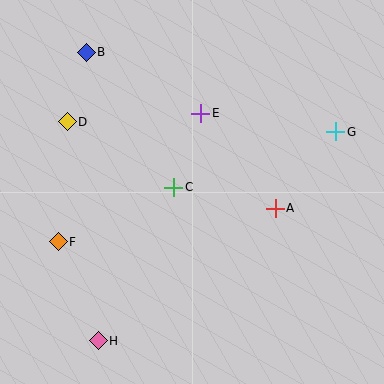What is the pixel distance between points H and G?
The distance between H and G is 316 pixels.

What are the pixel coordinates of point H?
Point H is at (98, 341).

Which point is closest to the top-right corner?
Point G is closest to the top-right corner.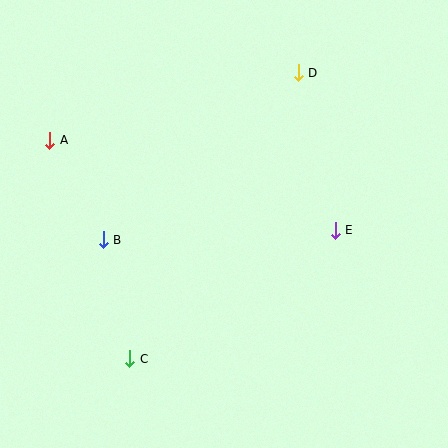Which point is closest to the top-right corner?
Point D is closest to the top-right corner.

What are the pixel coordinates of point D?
Point D is at (298, 73).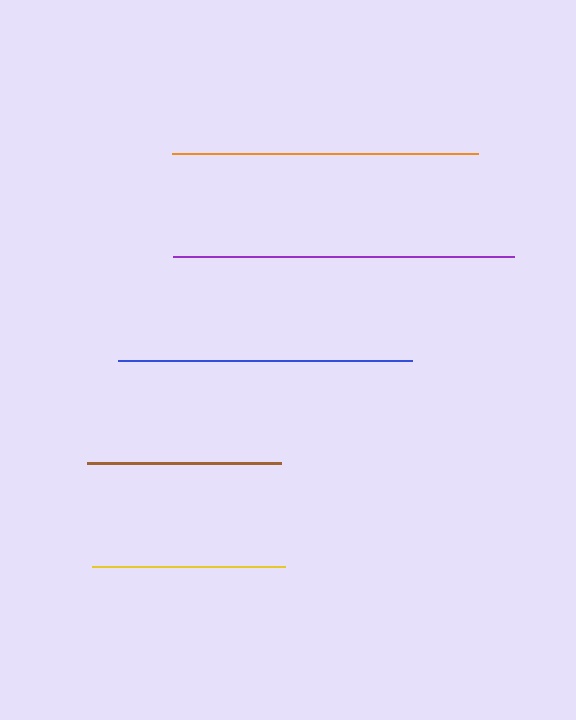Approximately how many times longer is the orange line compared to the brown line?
The orange line is approximately 1.6 times the length of the brown line.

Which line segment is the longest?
The purple line is the longest at approximately 342 pixels.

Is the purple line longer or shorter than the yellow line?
The purple line is longer than the yellow line.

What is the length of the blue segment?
The blue segment is approximately 295 pixels long.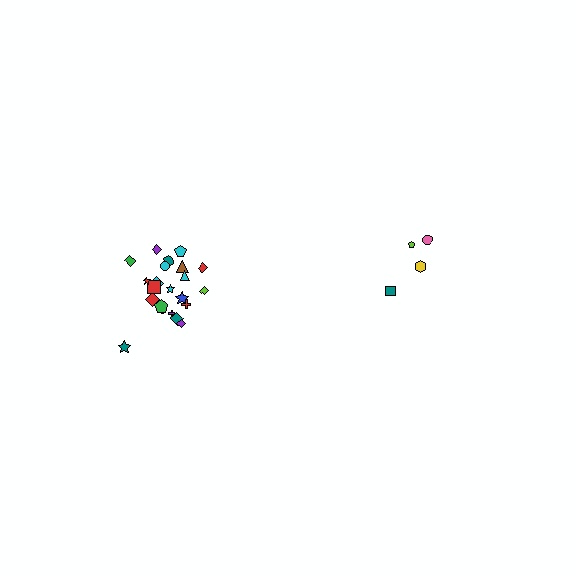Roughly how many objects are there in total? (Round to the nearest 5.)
Roughly 25 objects in total.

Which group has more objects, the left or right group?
The left group.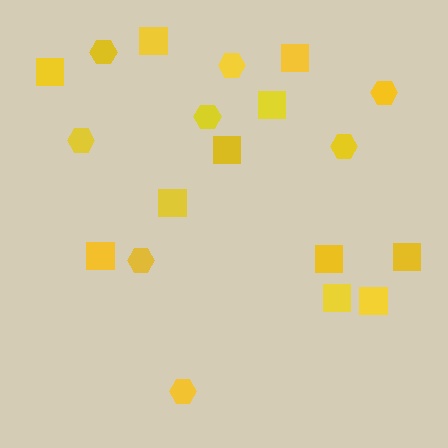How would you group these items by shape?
There are 2 groups: one group of hexagons (8) and one group of squares (11).